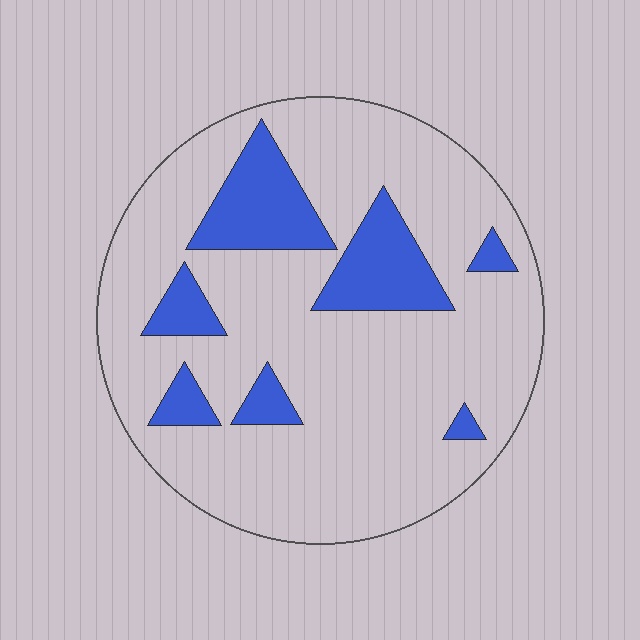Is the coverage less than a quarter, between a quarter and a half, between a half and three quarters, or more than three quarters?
Less than a quarter.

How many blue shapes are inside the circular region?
7.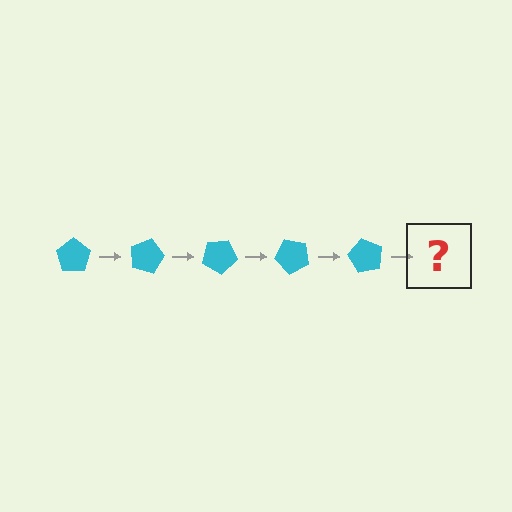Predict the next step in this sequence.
The next step is a cyan pentagon rotated 75 degrees.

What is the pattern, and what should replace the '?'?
The pattern is that the pentagon rotates 15 degrees each step. The '?' should be a cyan pentagon rotated 75 degrees.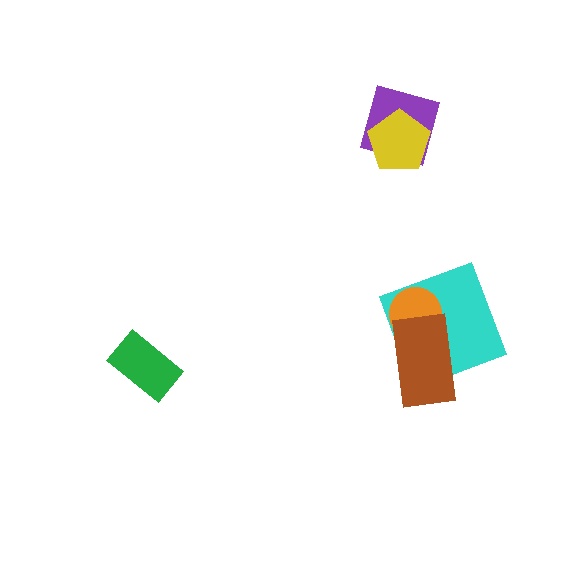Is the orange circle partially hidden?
Yes, it is partially covered by another shape.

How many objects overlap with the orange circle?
2 objects overlap with the orange circle.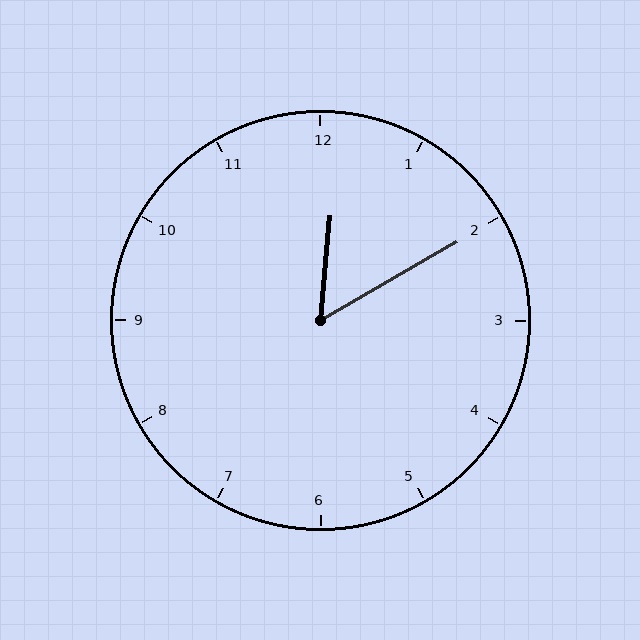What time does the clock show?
12:10.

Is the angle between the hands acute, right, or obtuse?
It is acute.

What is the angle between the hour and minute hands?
Approximately 55 degrees.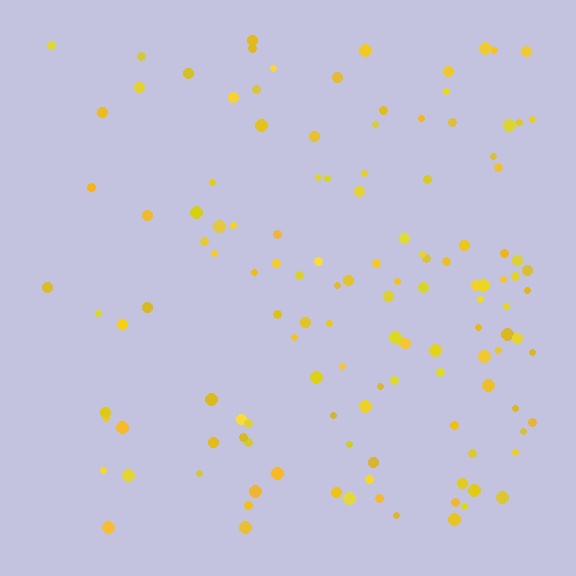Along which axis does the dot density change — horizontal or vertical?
Horizontal.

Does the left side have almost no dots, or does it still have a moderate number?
Still a moderate number, just noticeably fewer than the right.